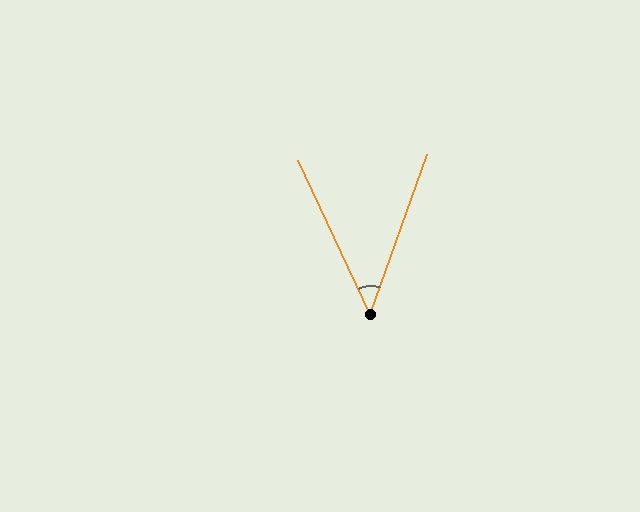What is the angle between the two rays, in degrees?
Approximately 45 degrees.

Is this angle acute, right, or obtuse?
It is acute.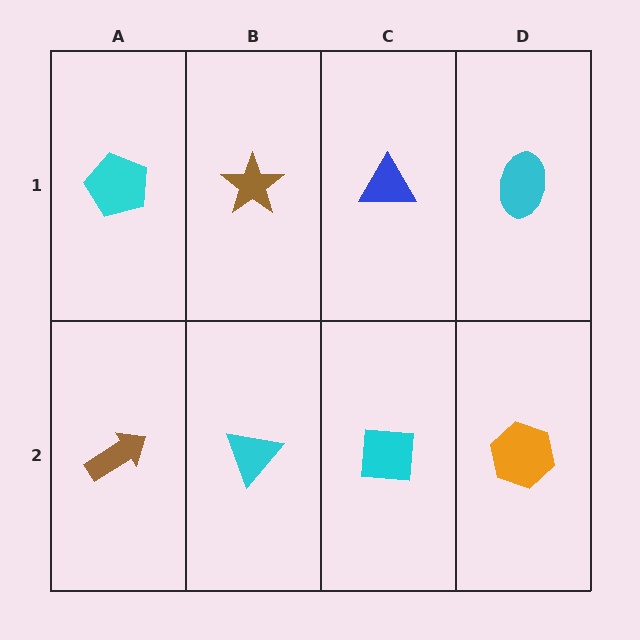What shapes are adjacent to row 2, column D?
A cyan ellipse (row 1, column D), a cyan square (row 2, column C).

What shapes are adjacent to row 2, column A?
A cyan pentagon (row 1, column A), a cyan triangle (row 2, column B).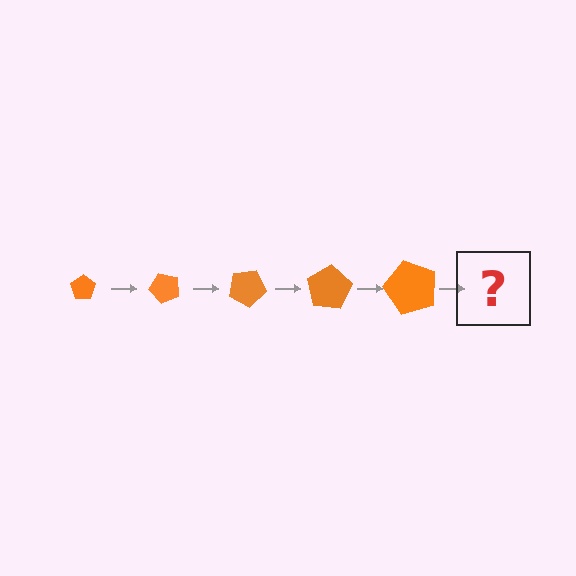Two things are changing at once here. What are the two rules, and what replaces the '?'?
The two rules are that the pentagon grows larger each step and it rotates 50 degrees each step. The '?' should be a pentagon, larger than the previous one and rotated 250 degrees from the start.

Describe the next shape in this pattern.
It should be a pentagon, larger than the previous one and rotated 250 degrees from the start.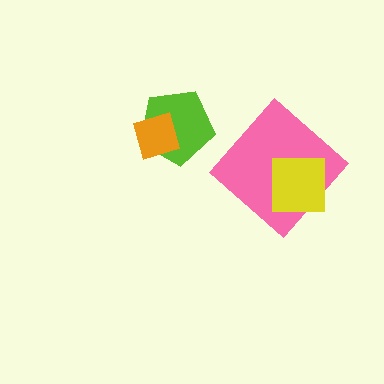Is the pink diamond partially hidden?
Yes, it is partially covered by another shape.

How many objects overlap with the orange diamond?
1 object overlaps with the orange diamond.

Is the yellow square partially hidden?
No, no other shape covers it.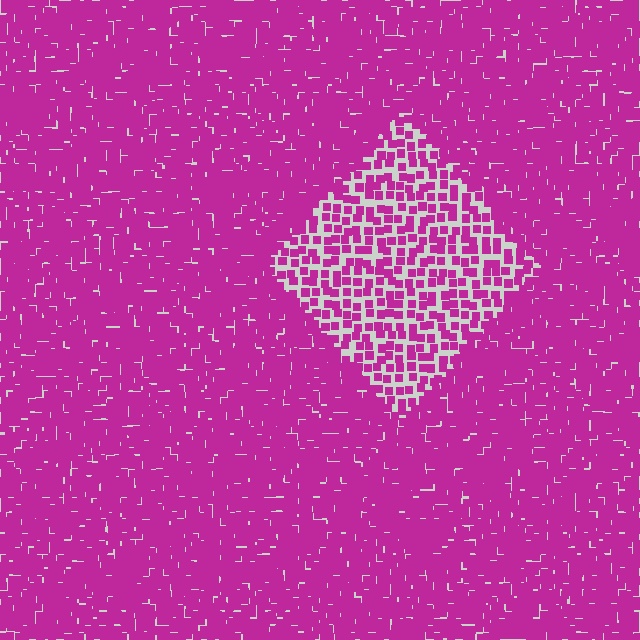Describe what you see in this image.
The image contains small magenta elements arranged at two different densities. A diamond-shaped region is visible where the elements are less densely packed than the surrounding area.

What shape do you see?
I see a diamond.